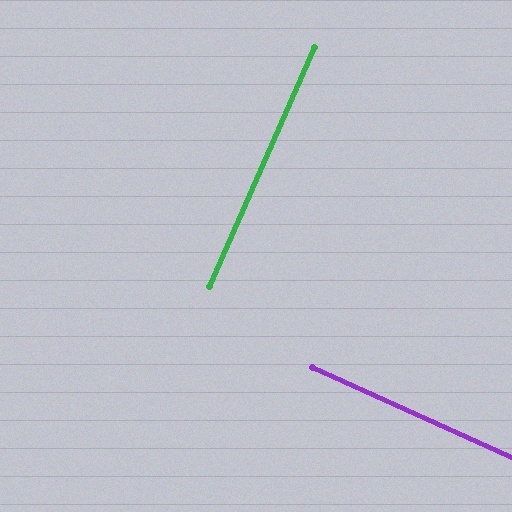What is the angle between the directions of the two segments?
Approximately 89 degrees.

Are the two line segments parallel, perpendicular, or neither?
Perpendicular — they meet at approximately 89°.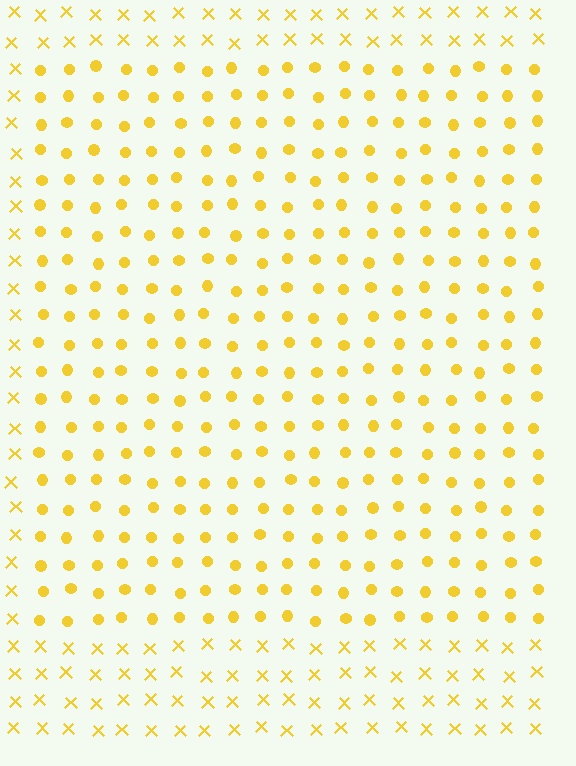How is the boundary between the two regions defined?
The boundary is defined by a change in element shape: circles inside vs. X marks outside. All elements share the same color and spacing.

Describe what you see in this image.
The image is filled with small yellow elements arranged in a uniform grid. A rectangle-shaped region contains circles, while the surrounding area contains X marks. The boundary is defined purely by the change in element shape.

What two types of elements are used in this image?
The image uses circles inside the rectangle region and X marks outside it.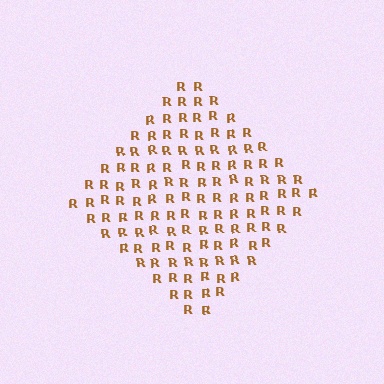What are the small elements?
The small elements are letter R's.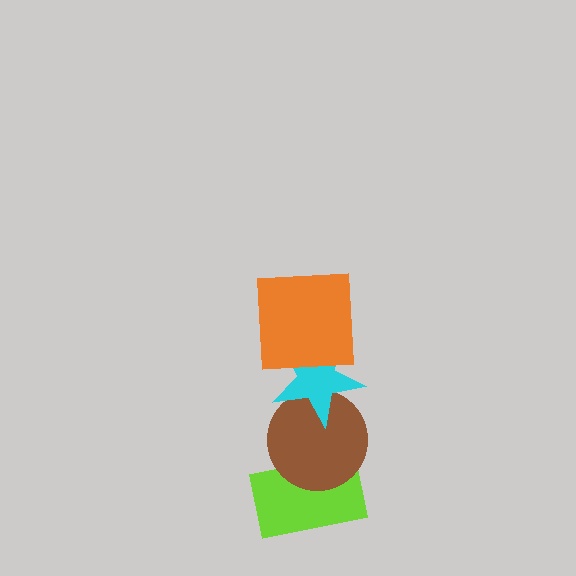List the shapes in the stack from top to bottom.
From top to bottom: the orange square, the cyan star, the brown circle, the lime rectangle.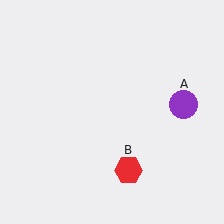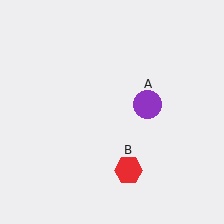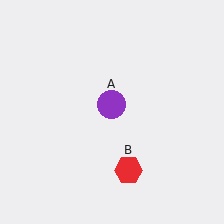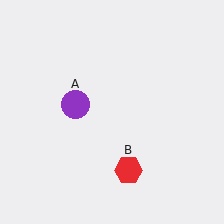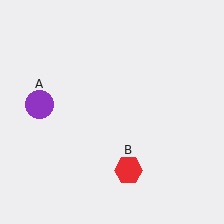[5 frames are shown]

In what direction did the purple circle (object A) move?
The purple circle (object A) moved left.